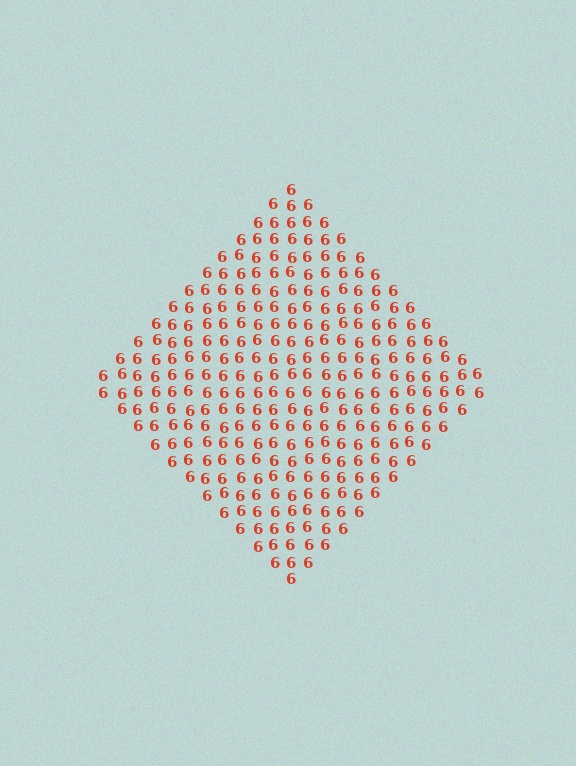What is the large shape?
The large shape is a diamond.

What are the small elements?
The small elements are digit 6's.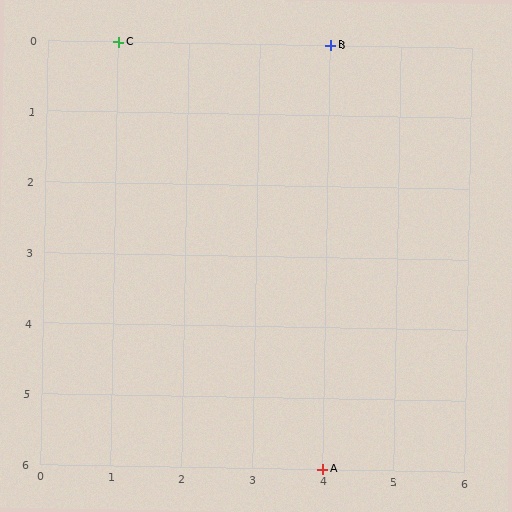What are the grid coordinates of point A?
Point A is at grid coordinates (4, 6).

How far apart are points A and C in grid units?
Points A and C are 3 columns and 6 rows apart (about 6.7 grid units diagonally).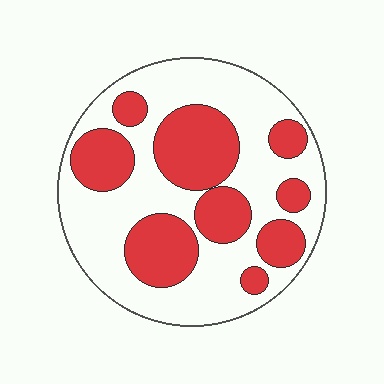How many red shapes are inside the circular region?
9.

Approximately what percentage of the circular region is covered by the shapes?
Approximately 40%.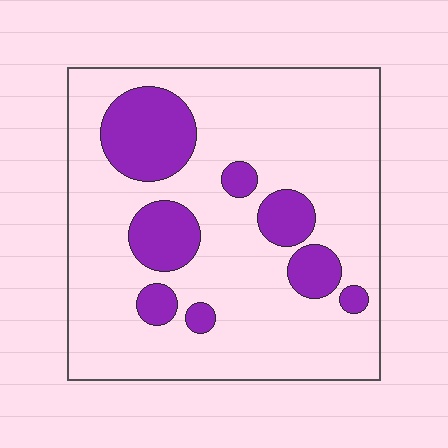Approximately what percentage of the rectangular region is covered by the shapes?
Approximately 20%.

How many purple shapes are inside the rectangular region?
8.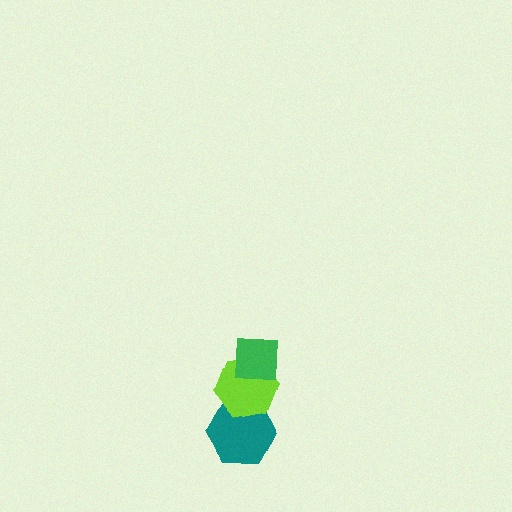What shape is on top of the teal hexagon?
The lime hexagon is on top of the teal hexagon.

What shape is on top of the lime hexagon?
The green square is on top of the lime hexagon.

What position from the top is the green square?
The green square is 1st from the top.